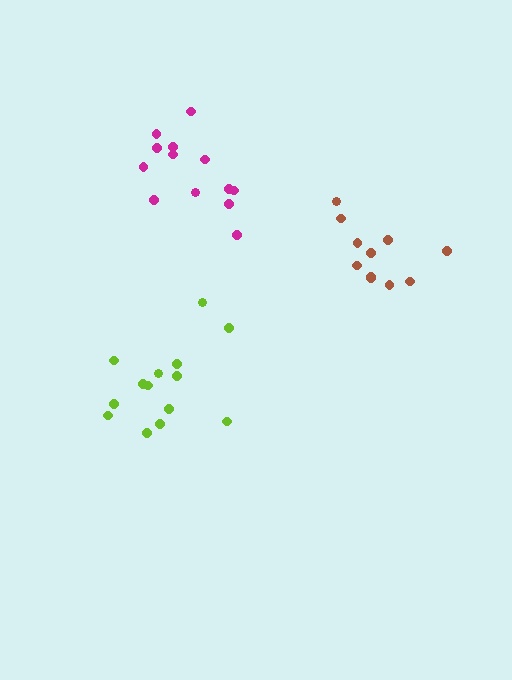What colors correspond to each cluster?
The clusters are colored: magenta, lime, brown.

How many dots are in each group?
Group 1: 13 dots, Group 2: 14 dots, Group 3: 11 dots (38 total).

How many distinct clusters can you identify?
There are 3 distinct clusters.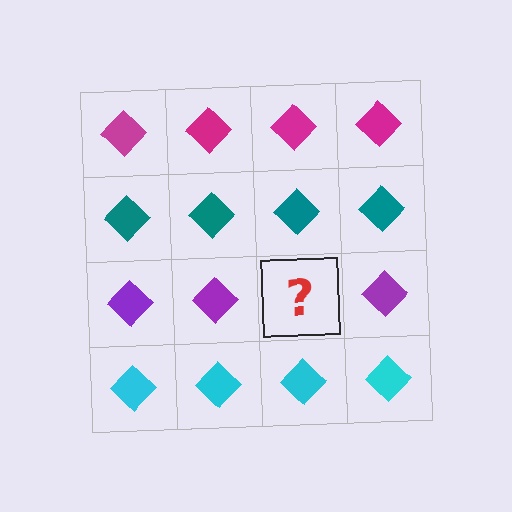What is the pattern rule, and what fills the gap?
The rule is that each row has a consistent color. The gap should be filled with a purple diamond.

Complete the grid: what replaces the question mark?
The question mark should be replaced with a purple diamond.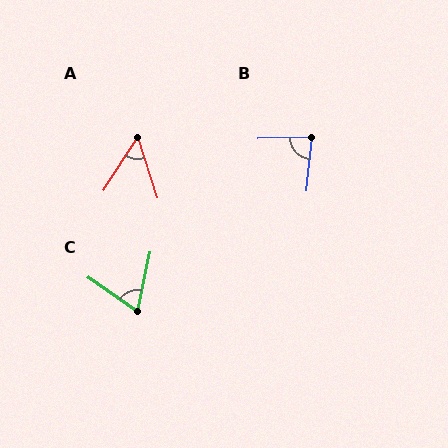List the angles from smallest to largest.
A (50°), C (67°), B (83°).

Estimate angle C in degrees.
Approximately 67 degrees.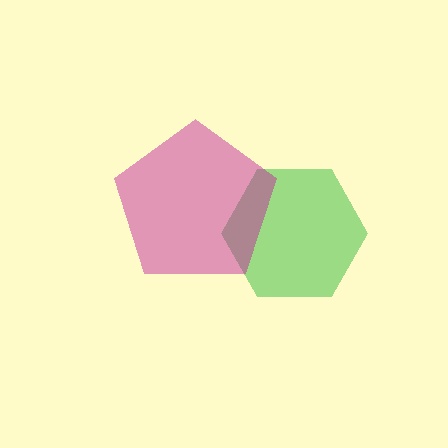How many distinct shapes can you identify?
There are 2 distinct shapes: a green hexagon, a magenta pentagon.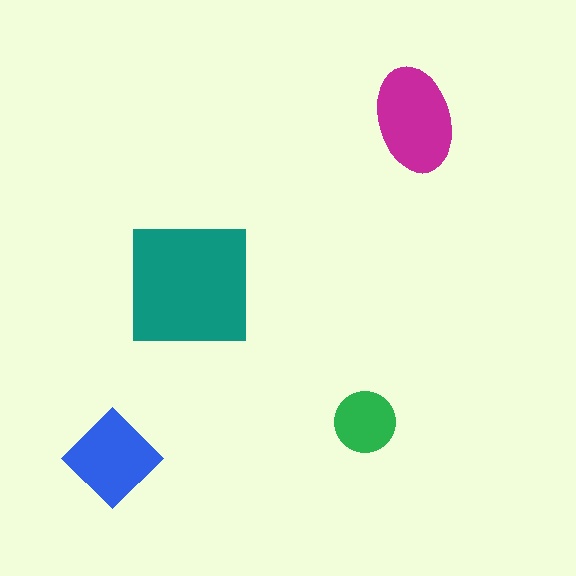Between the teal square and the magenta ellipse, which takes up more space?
The teal square.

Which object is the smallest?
The green circle.